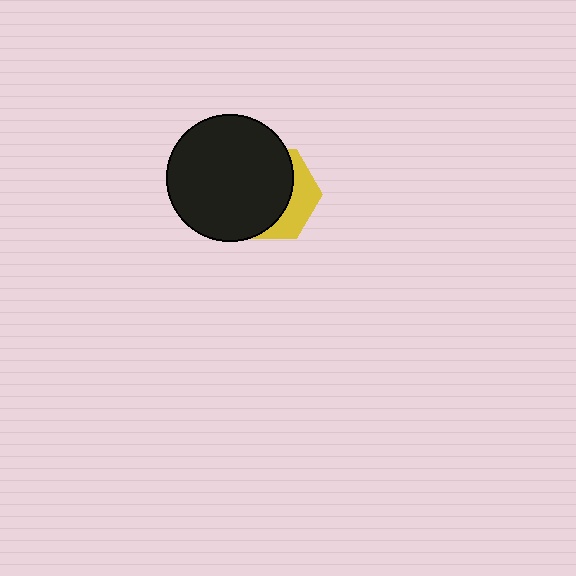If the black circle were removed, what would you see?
You would see the complete yellow hexagon.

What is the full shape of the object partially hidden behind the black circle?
The partially hidden object is a yellow hexagon.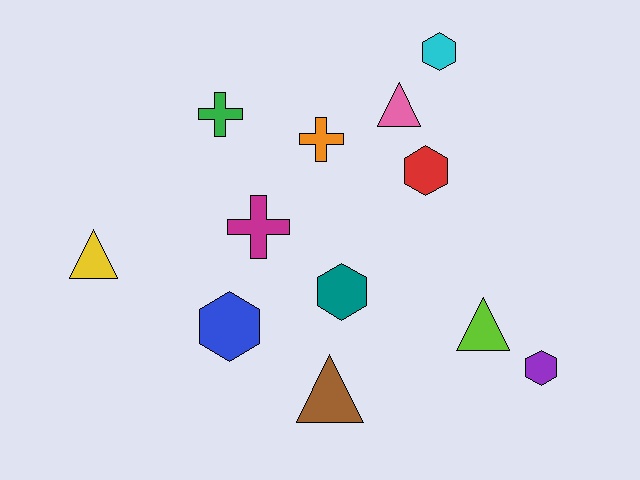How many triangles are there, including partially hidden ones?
There are 4 triangles.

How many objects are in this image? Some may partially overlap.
There are 12 objects.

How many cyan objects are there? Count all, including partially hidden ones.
There is 1 cyan object.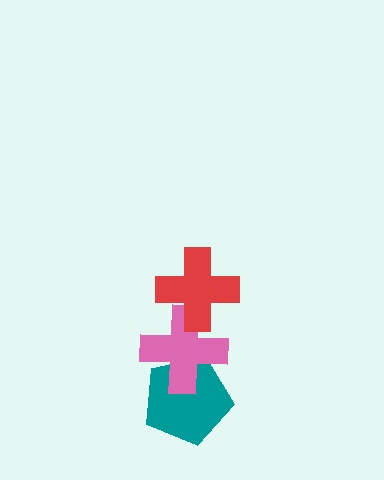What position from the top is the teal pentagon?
The teal pentagon is 3rd from the top.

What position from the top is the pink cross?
The pink cross is 2nd from the top.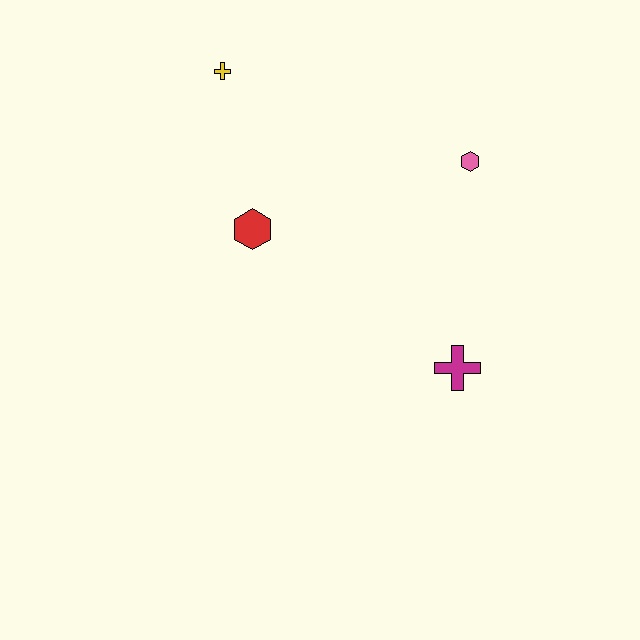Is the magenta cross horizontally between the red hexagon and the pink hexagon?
Yes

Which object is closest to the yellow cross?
The red hexagon is closest to the yellow cross.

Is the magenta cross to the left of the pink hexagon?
Yes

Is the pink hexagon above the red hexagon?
Yes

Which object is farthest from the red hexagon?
The magenta cross is farthest from the red hexagon.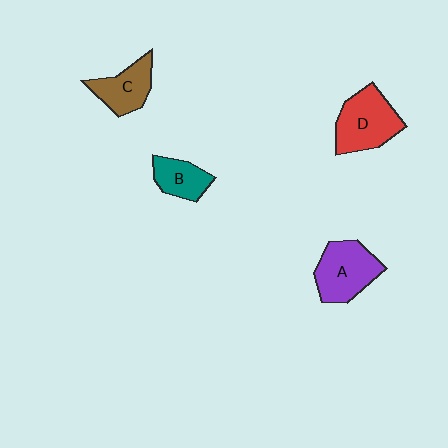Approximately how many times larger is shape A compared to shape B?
Approximately 1.7 times.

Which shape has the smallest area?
Shape B (teal).